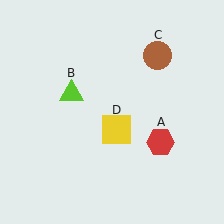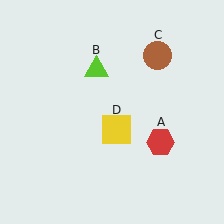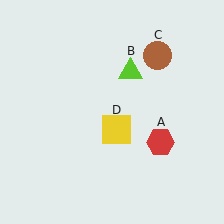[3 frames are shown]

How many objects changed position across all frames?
1 object changed position: lime triangle (object B).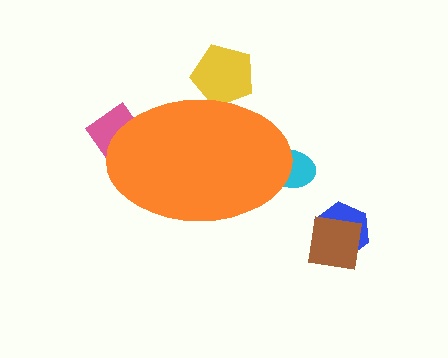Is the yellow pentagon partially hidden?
Yes, the yellow pentagon is partially hidden behind the orange ellipse.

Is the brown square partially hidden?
No, the brown square is fully visible.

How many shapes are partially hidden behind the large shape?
3 shapes are partially hidden.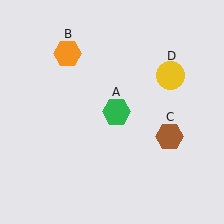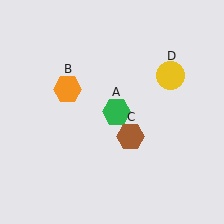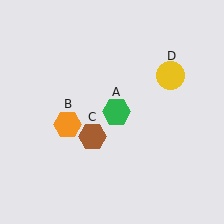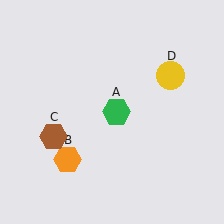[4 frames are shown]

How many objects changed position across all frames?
2 objects changed position: orange hexagon (object B), brown hexagon (object C).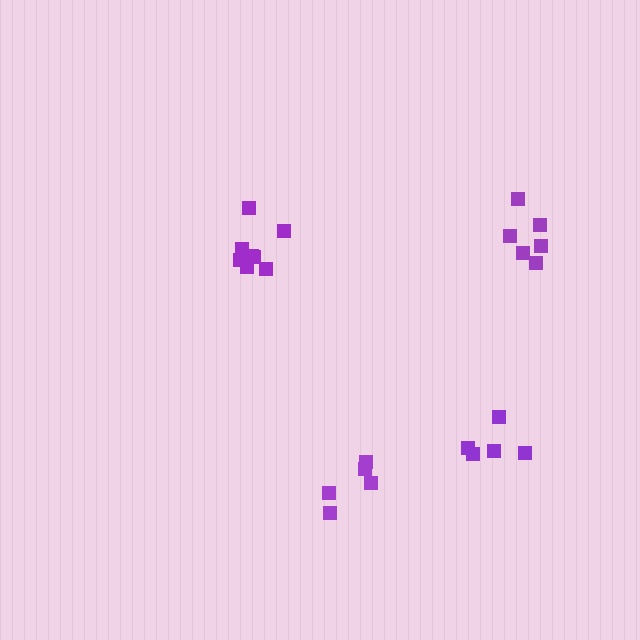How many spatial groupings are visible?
There are 4 spatial groupings.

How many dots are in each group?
Group 1: 5 dots, Group 2: 8 dots, Group 3: 6 dots, Group 4: 5 dots (24 total).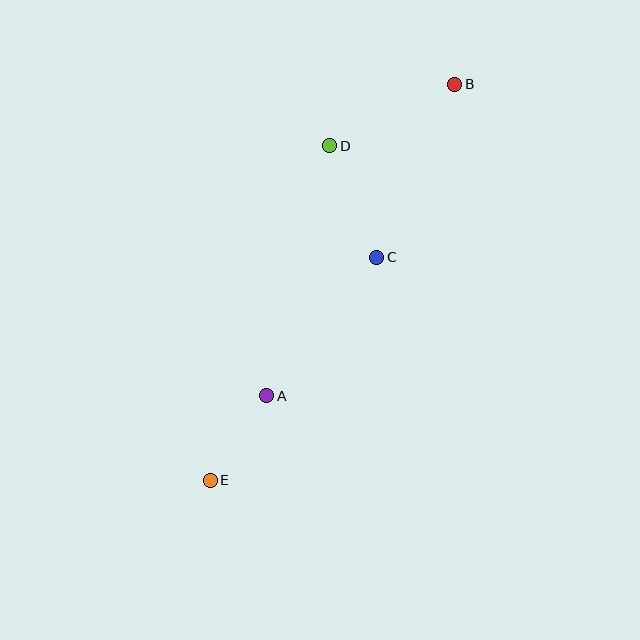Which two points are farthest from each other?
Points B and E are farthest from each other.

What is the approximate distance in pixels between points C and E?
The distance between C and E is approximately 278 pixels.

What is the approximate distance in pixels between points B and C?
The distance between B and C is approximately 190 pixels.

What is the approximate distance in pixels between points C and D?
The distance between C and D is approximately 121 pixels.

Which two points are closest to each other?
Points A and E are closest to each other.